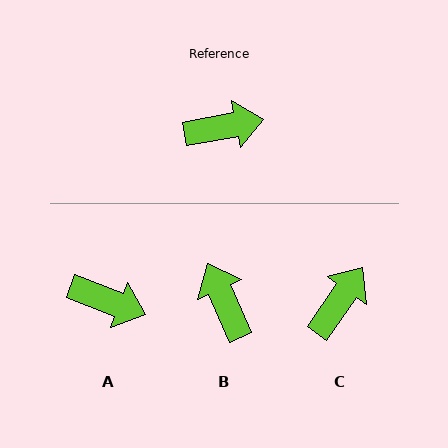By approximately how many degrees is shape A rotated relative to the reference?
Approximately 32 degrees clockwise.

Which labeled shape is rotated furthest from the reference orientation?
B, about 103 degrees away.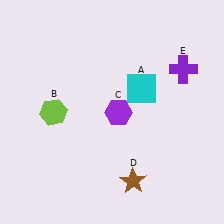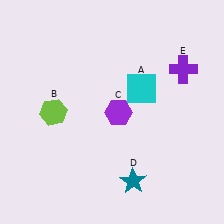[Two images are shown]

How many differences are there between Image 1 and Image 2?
There is 1 difference between the two images.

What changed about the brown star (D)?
In Image 1, D is brown. In Image 2, it changed to teal.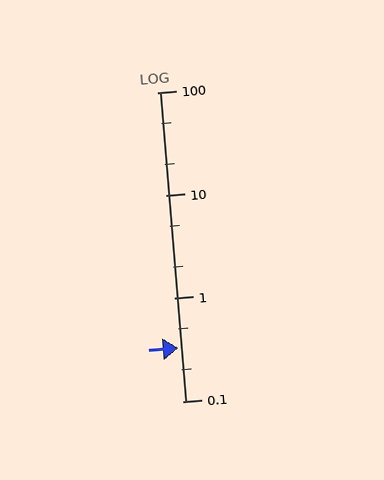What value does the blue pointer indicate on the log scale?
The pointer indicates approximately 0.33.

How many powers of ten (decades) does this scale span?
The scale spans 3 decades, from 0.1 to 100.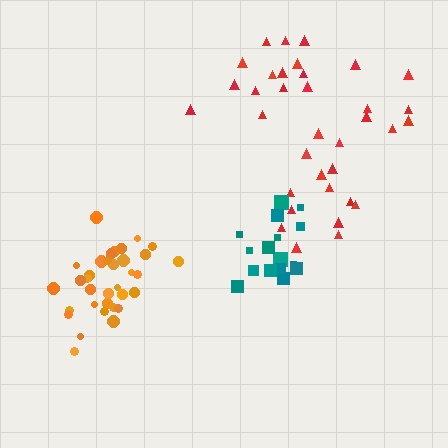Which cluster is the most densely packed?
Orange.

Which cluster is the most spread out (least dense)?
Red.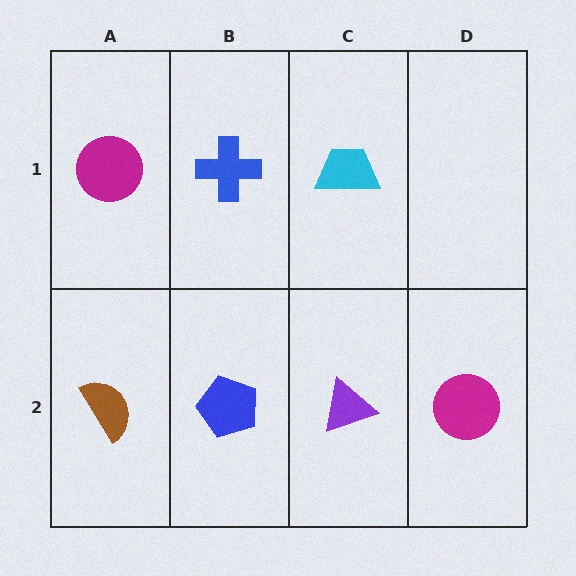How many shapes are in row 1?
3 shapes.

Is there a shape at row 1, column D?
No, that cell is empty.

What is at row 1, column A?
A magenta circle.